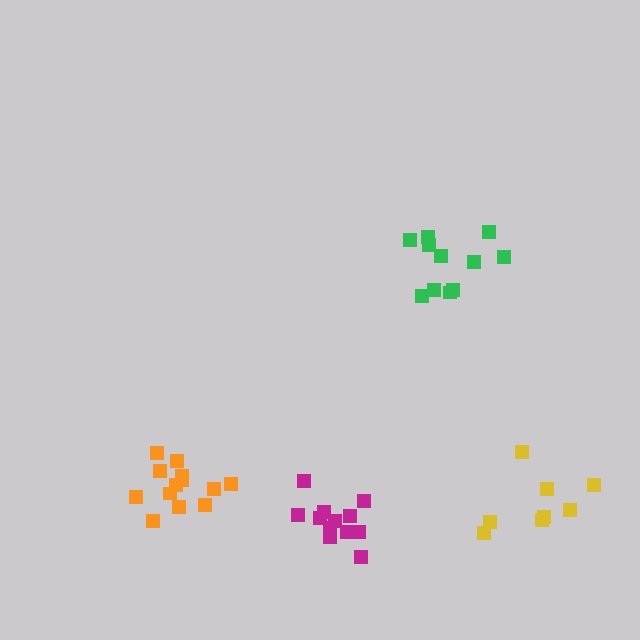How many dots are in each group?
Group 1: 8 dots, Group 2: 12 dots, Group 3: 13 dots, Group 4: 11 dots (44 total).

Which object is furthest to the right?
The yellow cluster is rightmost.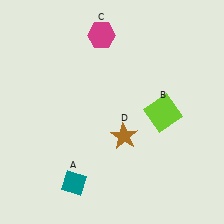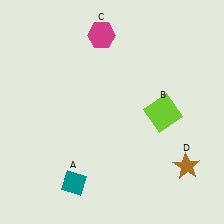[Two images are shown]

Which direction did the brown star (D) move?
The brown star (D) moved right.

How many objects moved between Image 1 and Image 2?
1 object moved between the two images.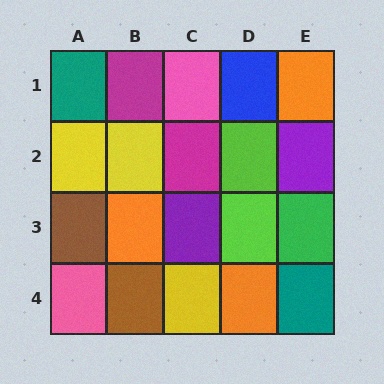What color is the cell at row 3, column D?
Lime.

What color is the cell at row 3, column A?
Brown.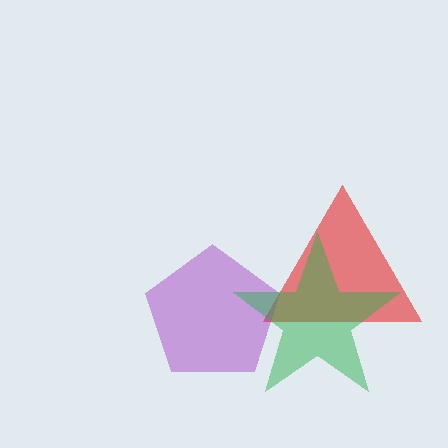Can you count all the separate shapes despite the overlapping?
Yes, there are 3 separate shapes.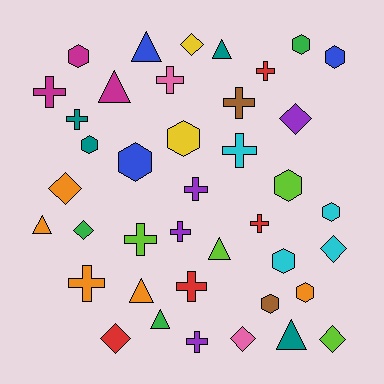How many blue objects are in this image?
There are 3 blue objects.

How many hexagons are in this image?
There are 11 hexagons.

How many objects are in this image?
There are 40 objects.